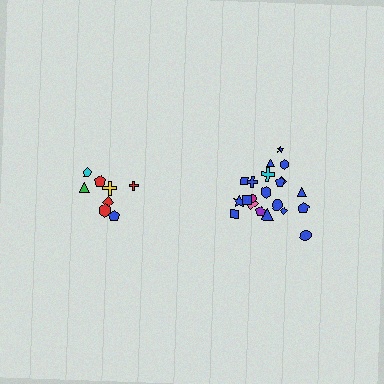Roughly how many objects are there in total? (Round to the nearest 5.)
Roughly 30 objects in total.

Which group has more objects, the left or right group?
The right group.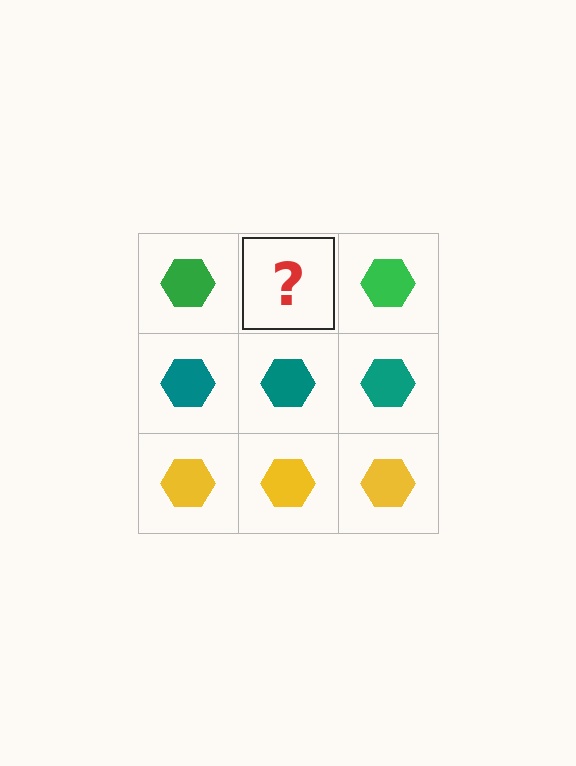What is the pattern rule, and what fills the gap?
The rule is that each row has a consistent color. The gap should be filled with a green hexagon.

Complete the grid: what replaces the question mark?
The question mark should be replaced with a green hexagon.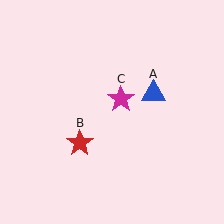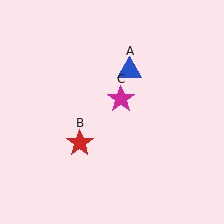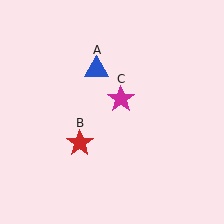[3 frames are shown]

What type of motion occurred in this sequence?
The blue triangle (object A) rotated counterclockwise around the center of the scene.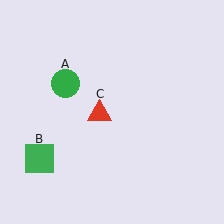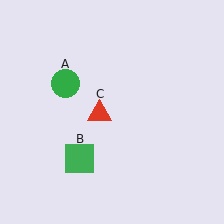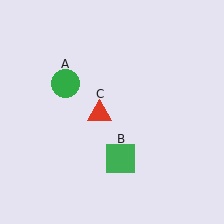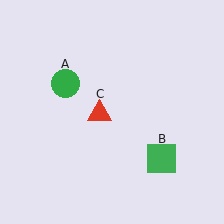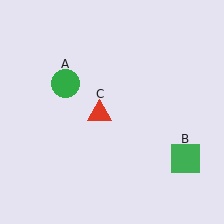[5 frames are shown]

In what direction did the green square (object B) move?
The green square (object B) moved right.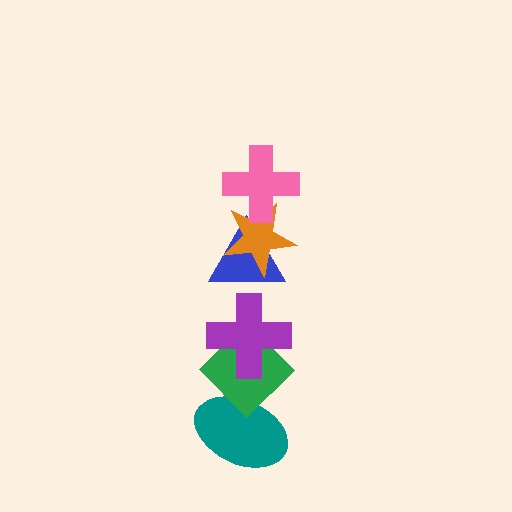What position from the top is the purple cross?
The purple cross is 4th from the top.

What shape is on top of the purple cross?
The blue triangle is on top of the purple cross.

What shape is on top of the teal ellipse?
The green diamond is on top of the teal ellipse.